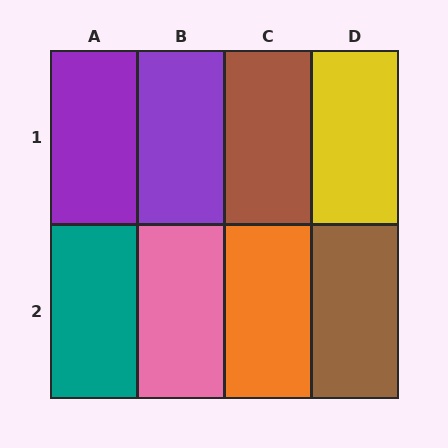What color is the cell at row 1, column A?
Purple.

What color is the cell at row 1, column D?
Yellow.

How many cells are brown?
2 cells are brown.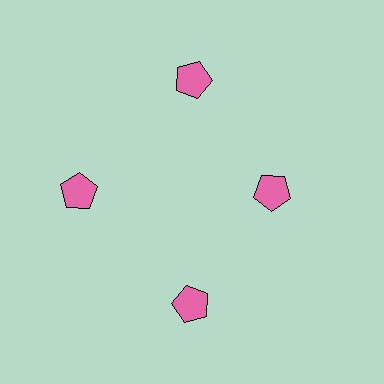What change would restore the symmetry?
The symmetry would be restored by moving it outward, back onto the ring so that all 4 pentagons sit at equal angles and equal distance from the center.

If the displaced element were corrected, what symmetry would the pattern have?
It would have 4-fold rotational symmetry — the pattern would map onto itself every 90 degrees.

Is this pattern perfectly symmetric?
No. The 4 pink pentagons are arranged in a ring, but one element near the 3 o'clock position is pulled inward toward the center, breaking the 4-fold rotational symmetry.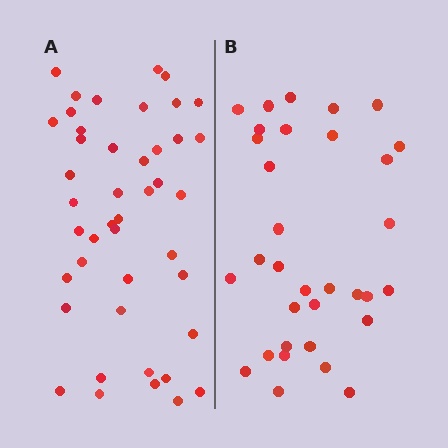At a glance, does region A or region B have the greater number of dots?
Region A (the left region) has more dots.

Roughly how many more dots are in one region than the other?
Region A has roughly 12 or so more dots than region B.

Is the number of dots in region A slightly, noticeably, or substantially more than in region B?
Region A has noticeably more, but not dramatically so. The ratio is roughly 1.3 to 1.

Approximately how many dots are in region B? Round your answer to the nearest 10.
About 30 dots. (The exact count is 33, which rounds to 30.)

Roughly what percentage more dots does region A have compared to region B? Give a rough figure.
About 35% more.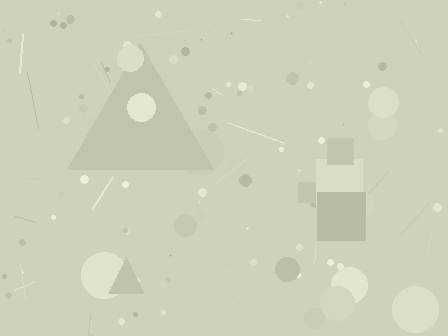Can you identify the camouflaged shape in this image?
The camouflaged shape is a triangle.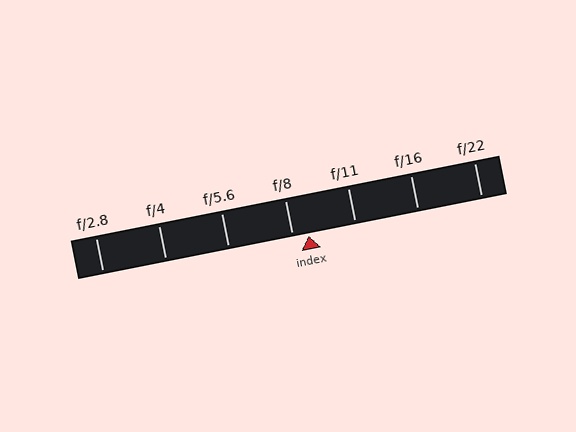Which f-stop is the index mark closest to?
The index mark is closest to f/8.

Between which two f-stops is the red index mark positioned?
The index mark is between f/8 and f/11.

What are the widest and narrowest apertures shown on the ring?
The widest aperture shown is f/2.8 and the narrowest is f/22.